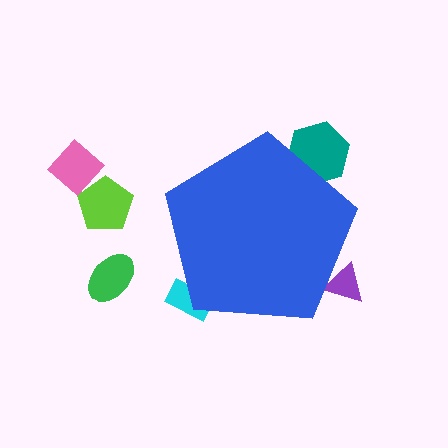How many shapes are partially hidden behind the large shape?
3 shapes are partially hidden.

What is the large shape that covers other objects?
A blue pentagon.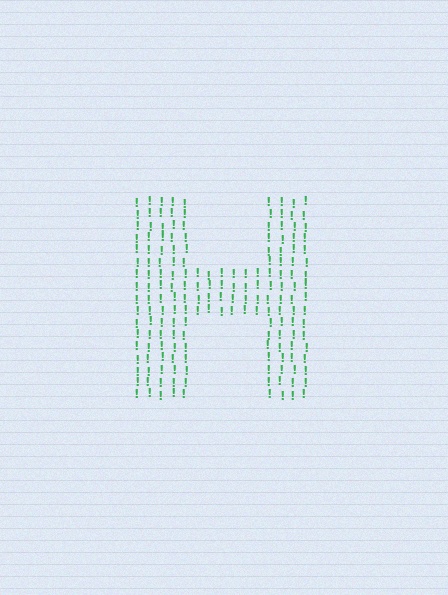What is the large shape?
The large shape is the letter H.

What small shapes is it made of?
It is made of small exclamation marks.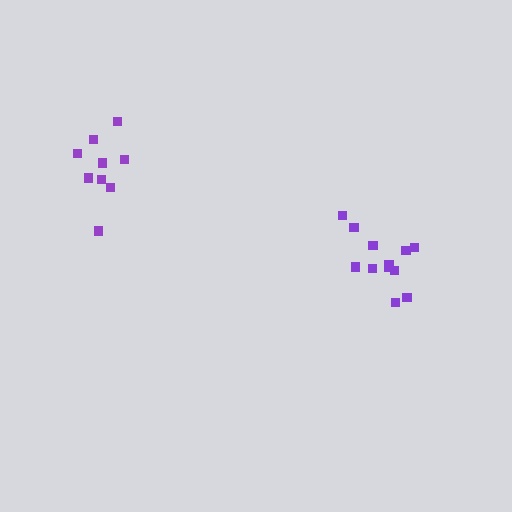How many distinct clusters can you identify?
There are 2 distinct clusters.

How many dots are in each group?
Group 1: 9 dots, Group 2: 12 dots (21 total).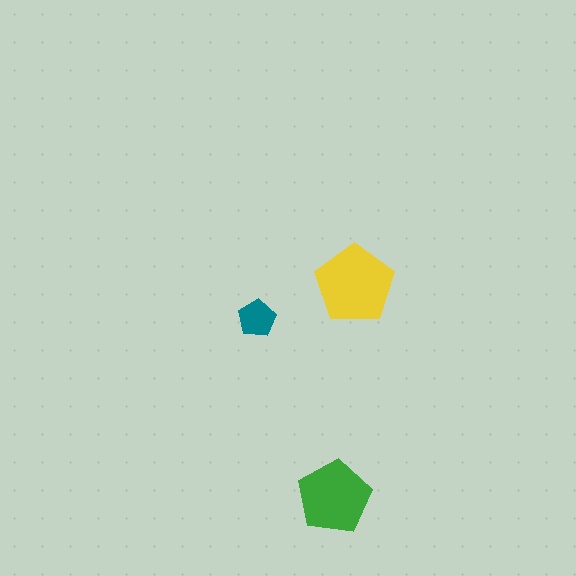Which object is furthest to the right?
The yellow pentagon is rightmost.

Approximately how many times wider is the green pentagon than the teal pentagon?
About 2 times wider.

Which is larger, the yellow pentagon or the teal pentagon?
The yellow one.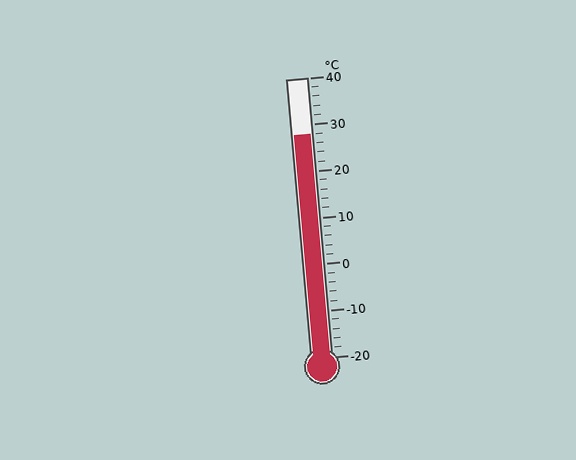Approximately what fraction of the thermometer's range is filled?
The thermometer is filled to approximately 80% of its range.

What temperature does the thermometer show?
The thermometer shows approximately 28°C.